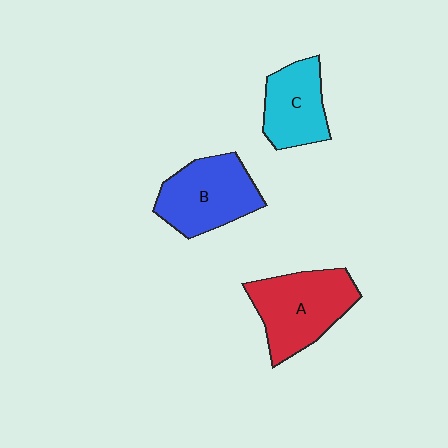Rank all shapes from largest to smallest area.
From largest to smallest: A (red), B (blue), C (cyan).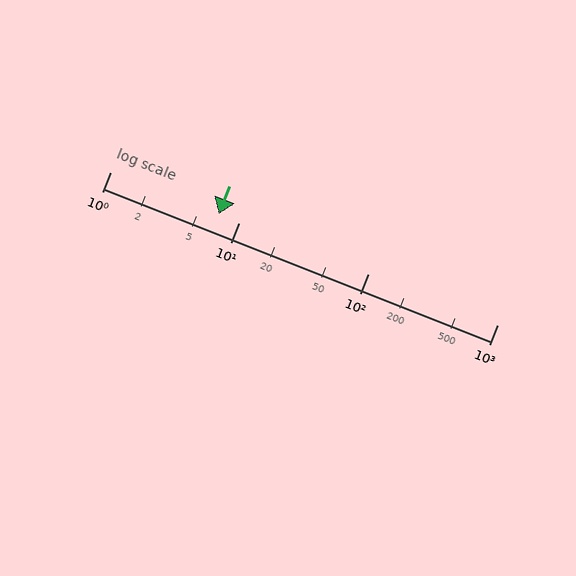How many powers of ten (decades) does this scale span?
The scale spans 3 decades, from 1 to 1000.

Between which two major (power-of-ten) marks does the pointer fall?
The pointer is between 1 and 10.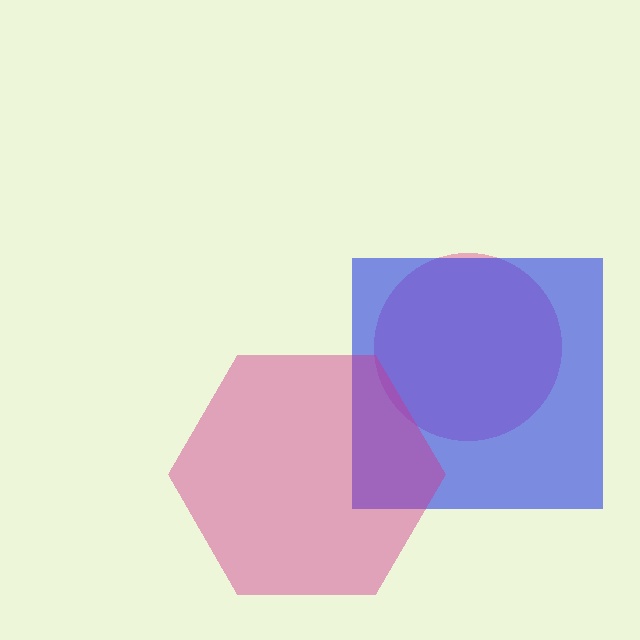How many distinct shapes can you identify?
There are 3 distinct shapes: a pink circle, a blue square, a magenta hexagon.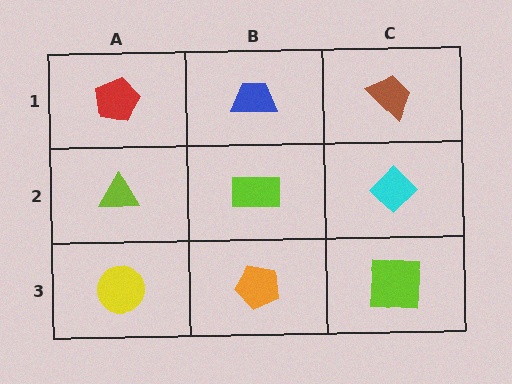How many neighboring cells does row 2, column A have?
3.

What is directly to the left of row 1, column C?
A blue trapezoid.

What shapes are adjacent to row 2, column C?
A brown trapezoid (row 1, column C), a lime square (row 3, column C), a lime rectangle (row 2, column B).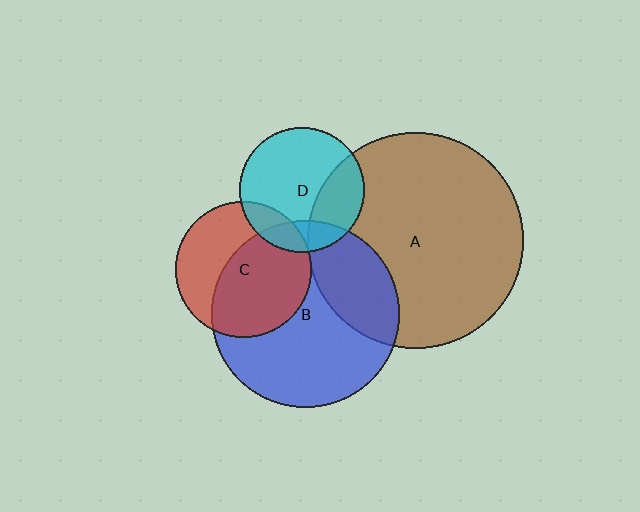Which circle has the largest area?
Circle A (brown).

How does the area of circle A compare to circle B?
Approximately 1.3 times.